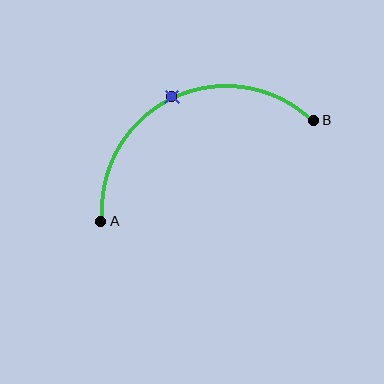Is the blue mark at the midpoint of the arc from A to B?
Yes. The blue mark lies on the arc at equal arc-length from both A and B — it is the arc midpoint.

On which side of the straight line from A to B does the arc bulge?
The arc bulges above the straight line connecting A and B.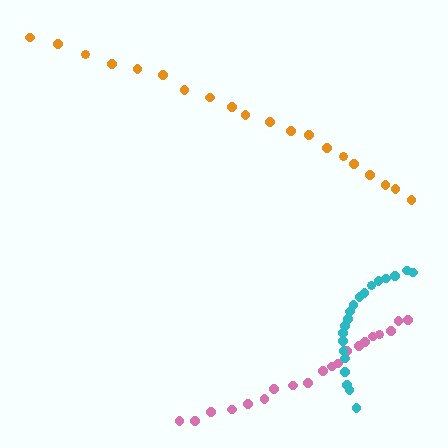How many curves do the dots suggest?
There are 3 distinct paths.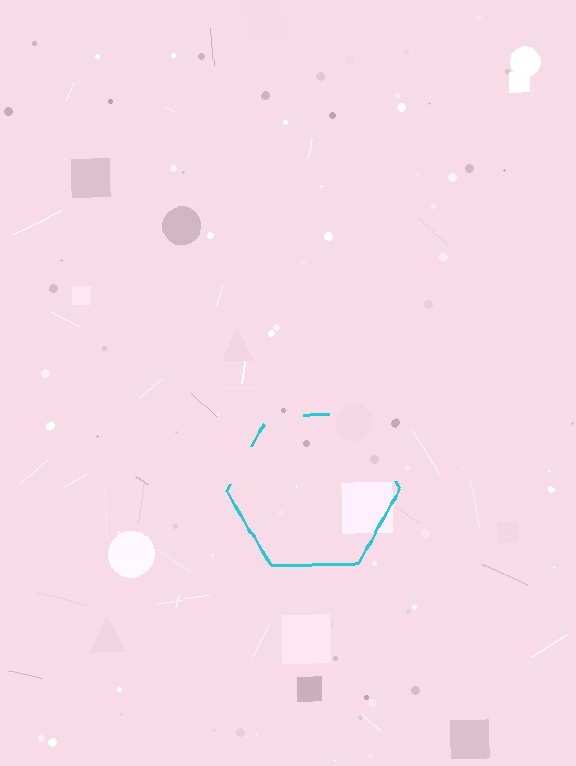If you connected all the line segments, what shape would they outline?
They would outline a hexagon.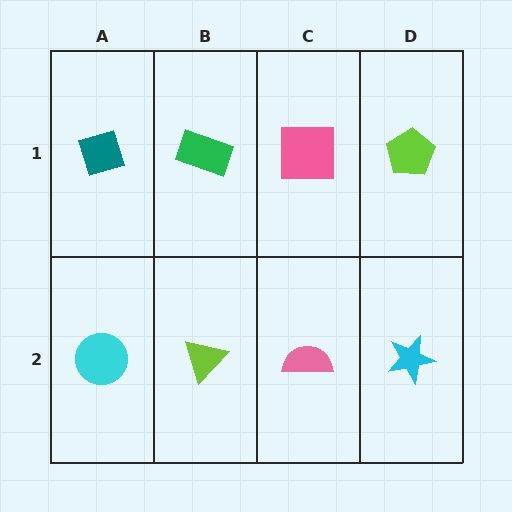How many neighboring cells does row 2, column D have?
2.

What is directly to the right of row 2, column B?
A pink semicircle.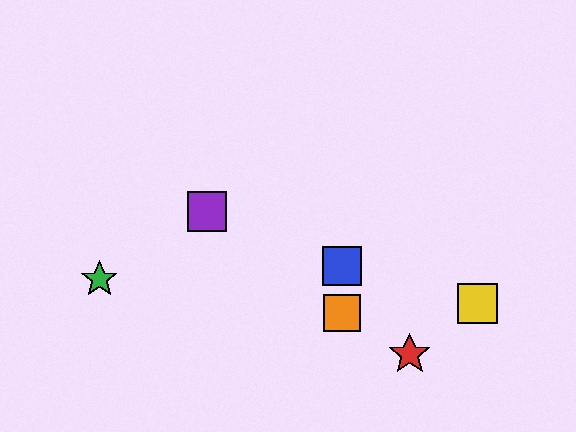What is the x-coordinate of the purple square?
The purple square is at x≈207.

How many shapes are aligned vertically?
2 shapes (the blue square, the orange square) are aligned vertically.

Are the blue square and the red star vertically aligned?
No, the blue square is at x≈342 and the red star is at x≈410.